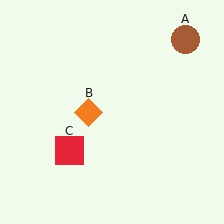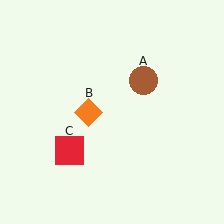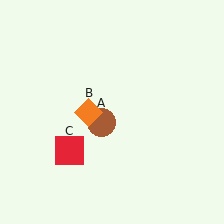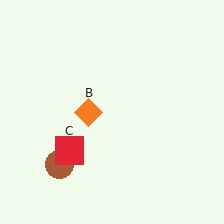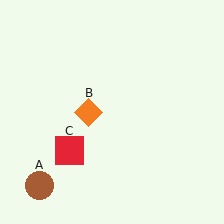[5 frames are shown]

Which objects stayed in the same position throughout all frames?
Orange diamond (object B) and red square (object C) remained stationary.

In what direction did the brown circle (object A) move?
The brown circle (object A) moved down and to the left.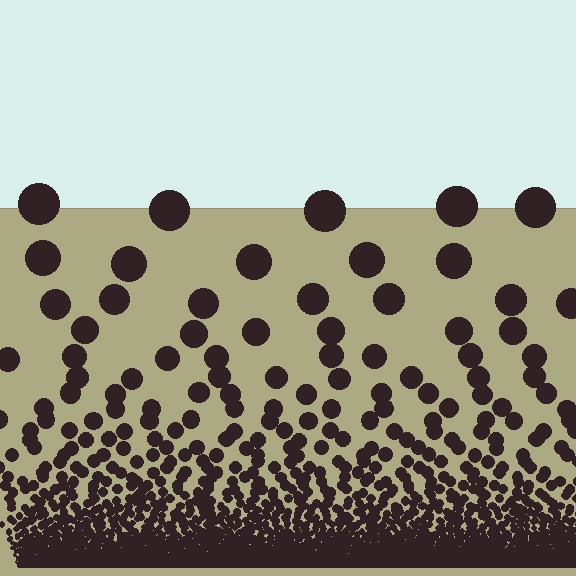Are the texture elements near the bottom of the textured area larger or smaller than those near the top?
Smaller. The gradient is inverted — elements near the bottom are smaller and denser.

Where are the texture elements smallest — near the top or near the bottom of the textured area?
Near the bottom.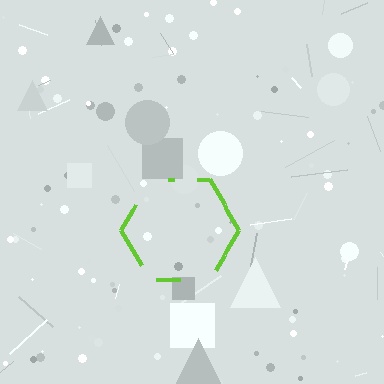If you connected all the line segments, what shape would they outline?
They would outline a hexagon.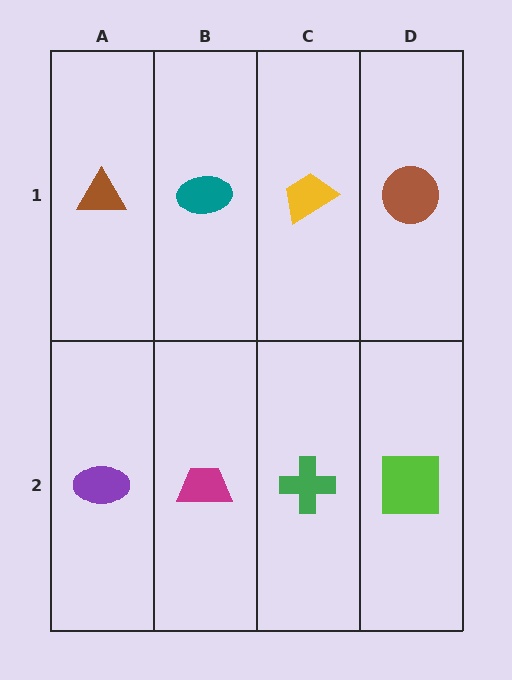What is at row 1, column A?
A brown triangle.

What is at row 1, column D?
A brown circle.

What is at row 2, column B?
A magenta trapezoid.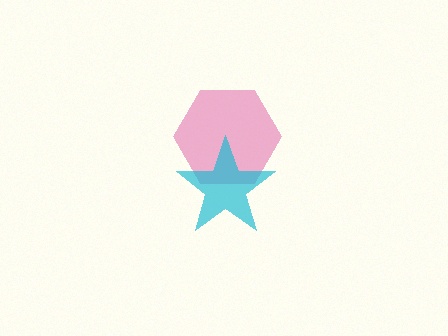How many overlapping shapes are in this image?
There are 2 overlapping shapes in the image.